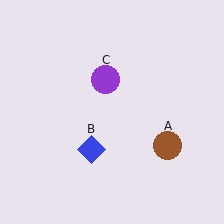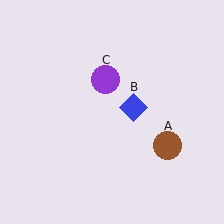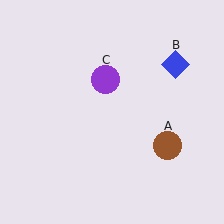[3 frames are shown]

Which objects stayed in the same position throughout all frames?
Brown circle (object A) and purple circle (object C) remained stationary.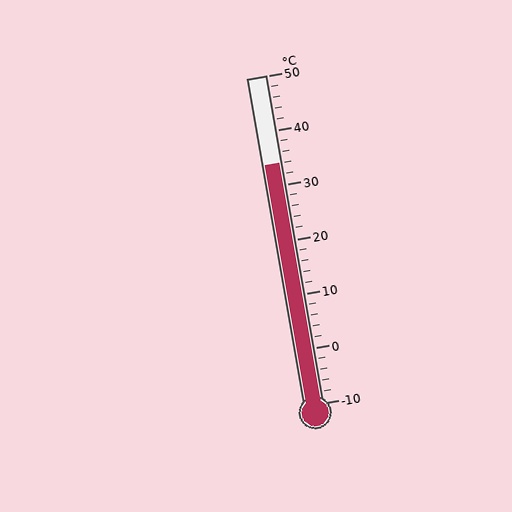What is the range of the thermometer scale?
The thermometer scale ranges from -10°C to 50°C.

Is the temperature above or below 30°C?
The temperature is above 30°C.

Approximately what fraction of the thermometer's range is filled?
The thermometer is filled to approximately 75% of its range.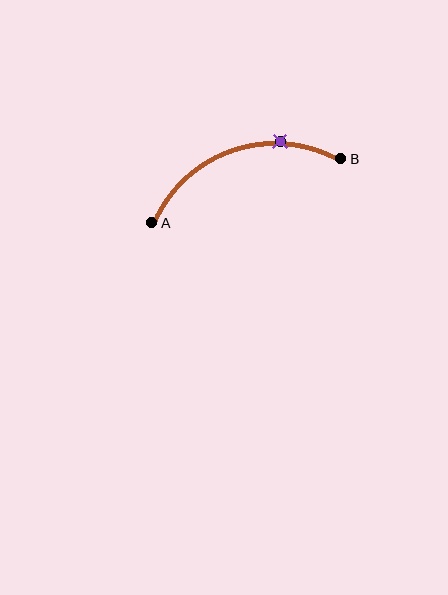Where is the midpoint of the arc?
The arc midpoint is the point on the curve farthest from the straight line joining A and B. It sits above that line.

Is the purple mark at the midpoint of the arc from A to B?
No. The purple mark lies on the arc but is closer to endpoint B. The arc midpoint would be at the point on the curve equidistant along the arc from both A and B.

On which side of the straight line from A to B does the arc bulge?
The arc bulges above the straight line connecting A and B.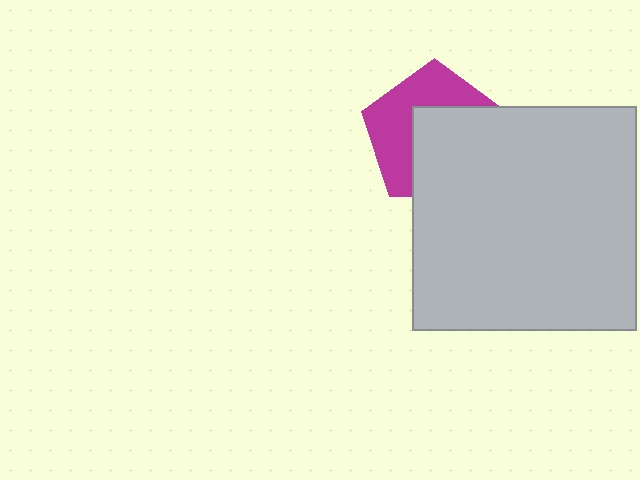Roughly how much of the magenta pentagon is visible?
About half of it is visible (roughly 46%).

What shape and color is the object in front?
The object in front is a light gray square.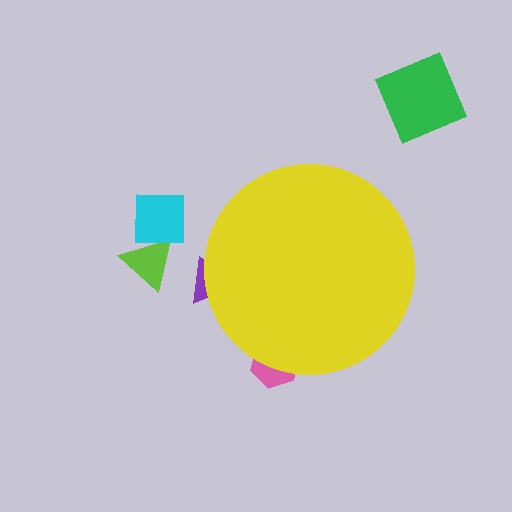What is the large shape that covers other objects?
A yellow circle.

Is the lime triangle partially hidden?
No, the lime triangle is fully visible.